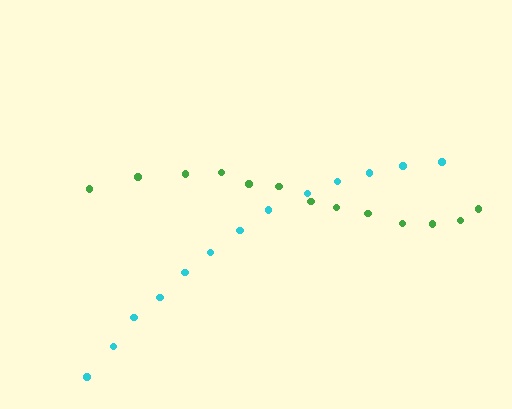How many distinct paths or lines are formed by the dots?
There are 2 distinct paths.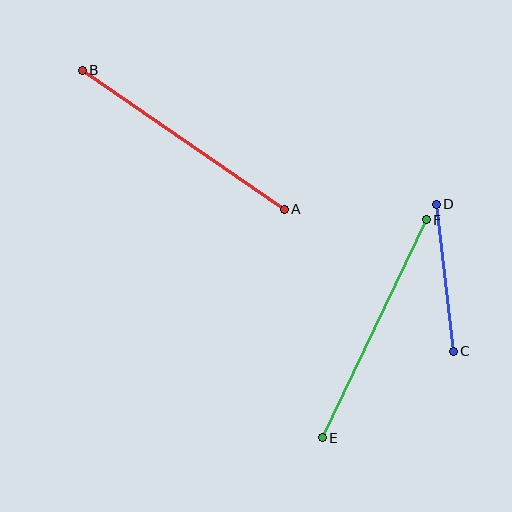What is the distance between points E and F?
The distance is approximately 242 pixels.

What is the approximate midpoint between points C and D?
The midpoint is at approximately (445, 278) pixels.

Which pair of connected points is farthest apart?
Points A and B are farthest apart.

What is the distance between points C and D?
The distance is approximately 148 pixels.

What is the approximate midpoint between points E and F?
The midpoint is at approximately (374, 329) pixels.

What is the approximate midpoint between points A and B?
The midpoint is at approximately (183, 140) pixels.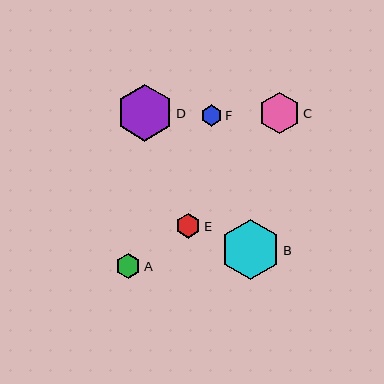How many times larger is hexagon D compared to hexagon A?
Hexagon D is approximately 2.3 times the size of hexagon A.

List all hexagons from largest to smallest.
From largest to smallest: B, D, C, E, A, F.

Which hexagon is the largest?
Hexagon B is the largest with a size of approximately 60 pixels.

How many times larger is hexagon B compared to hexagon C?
Hexagon B is approximately 1.4 times the size of hexagon C.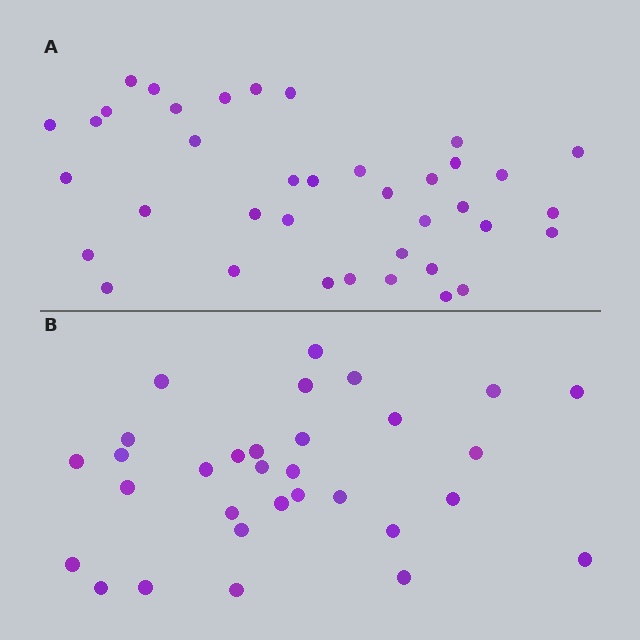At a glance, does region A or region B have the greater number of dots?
Region A (the top region) has more dots.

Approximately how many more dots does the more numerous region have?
Region A has roughly 8 or so more dots than region B.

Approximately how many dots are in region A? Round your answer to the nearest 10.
About 40 dots. (The exact count is 38, which rounds to 40.)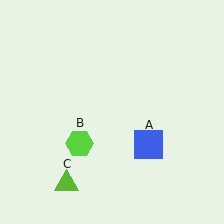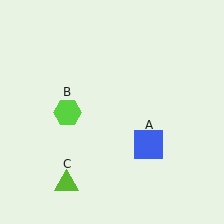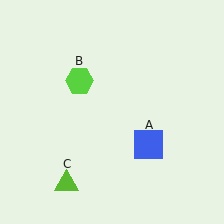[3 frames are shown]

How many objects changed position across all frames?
1 object changed position: lime hexagon (object B).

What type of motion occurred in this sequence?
The lime hexagon (object B) rotated clockwise around the center of the scene.